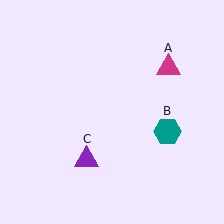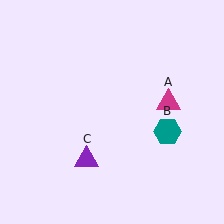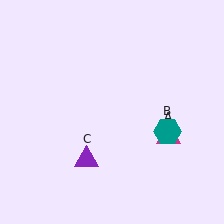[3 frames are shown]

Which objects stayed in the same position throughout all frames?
Teal hexagon (object B) and purple triangle (object C) remained stationary.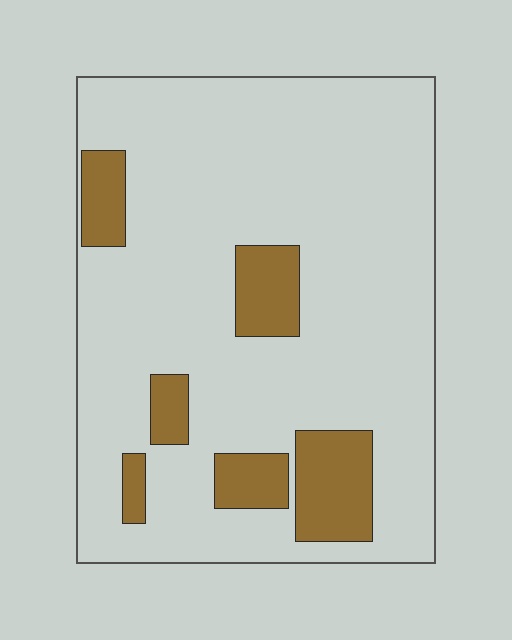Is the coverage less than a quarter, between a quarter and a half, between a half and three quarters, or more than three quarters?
Less than a quarter.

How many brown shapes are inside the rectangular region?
6.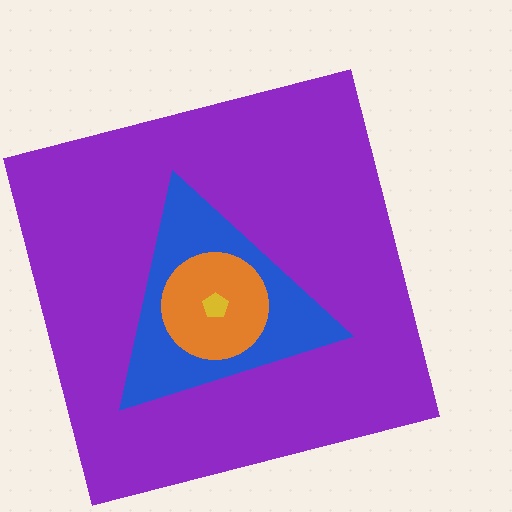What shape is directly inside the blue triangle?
The orange circle.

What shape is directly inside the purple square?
The blue triangle.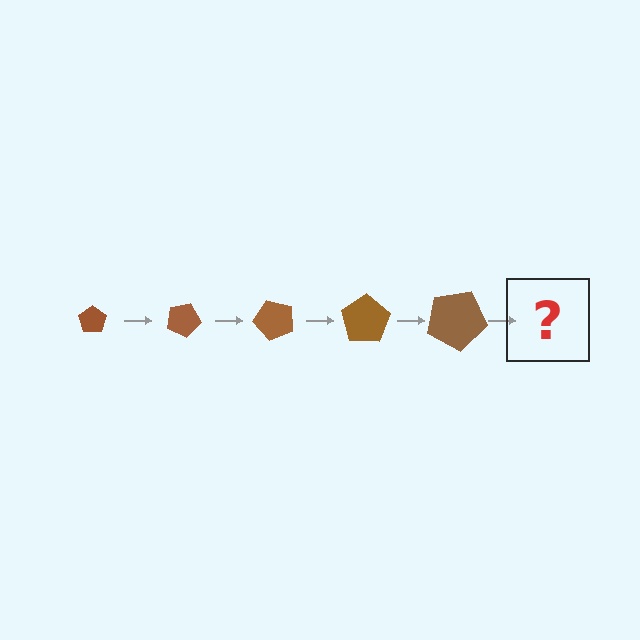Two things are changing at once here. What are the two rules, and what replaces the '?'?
The two rules are that the pentagon grows larger each step and it rotates 25 degrees each step. The '?' should be a pentagon, larger than the previous one and rotated 125 degrees from the start.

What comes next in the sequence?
The next element should be a pentagon, larger than the previous one and rotated 125 degrees from the start.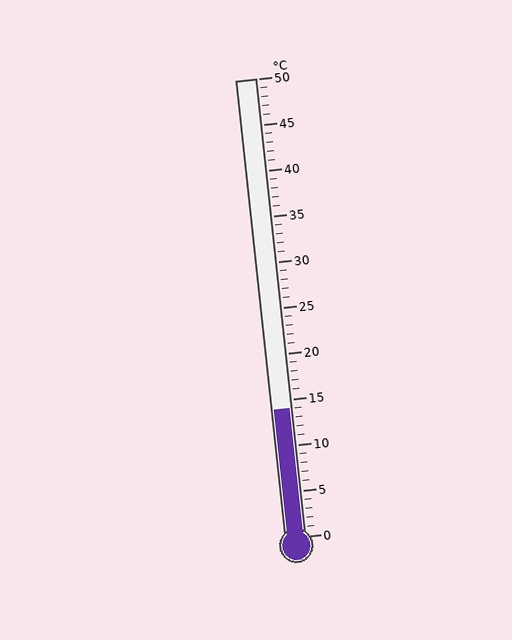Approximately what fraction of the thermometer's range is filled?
The thermometer is filled to approximately 30% of its range.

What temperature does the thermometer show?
The thermometer shows approximately 14°C.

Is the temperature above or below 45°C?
The temperature is below 45°C.